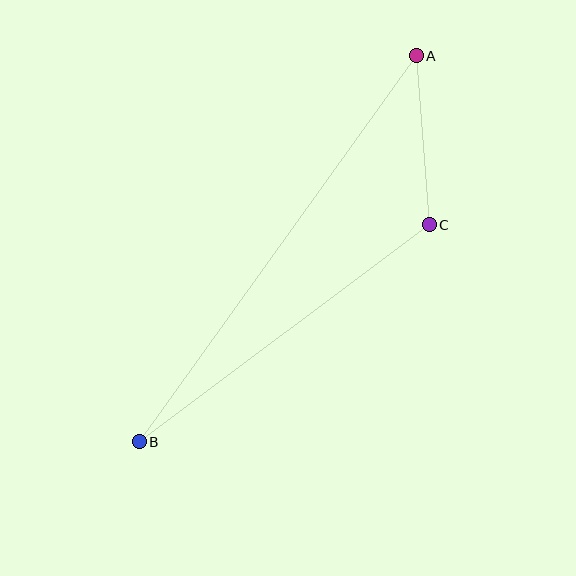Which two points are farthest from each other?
Points A and B are farthest from each other.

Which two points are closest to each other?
Points A and C are closest to each other.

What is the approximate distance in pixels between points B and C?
The distance between B and C is approximately 363 pixels.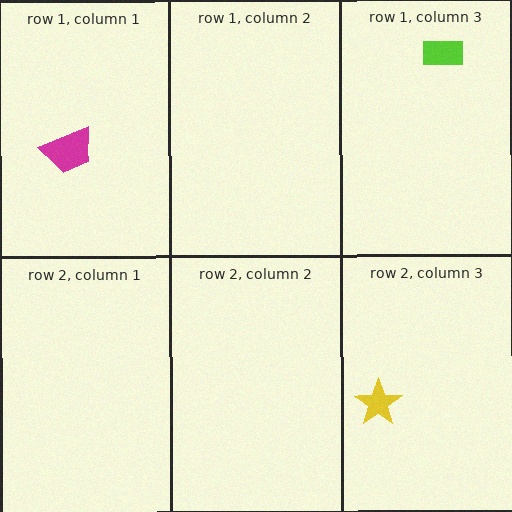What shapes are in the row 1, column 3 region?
The lime rectangle.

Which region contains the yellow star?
The row 2, column 3 region.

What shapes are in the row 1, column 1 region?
The magenta trapezoid.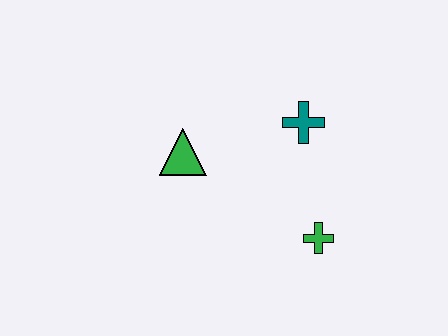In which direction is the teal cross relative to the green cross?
The teal cross is above the green cross.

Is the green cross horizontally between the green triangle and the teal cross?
No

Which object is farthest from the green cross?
The green triangle is farthest from the green cross.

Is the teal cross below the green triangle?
No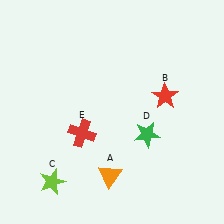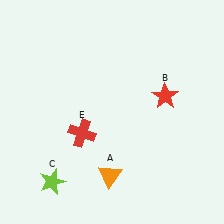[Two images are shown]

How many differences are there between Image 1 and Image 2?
There is 1 difference between the two images.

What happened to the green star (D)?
The green star (D) was removed in Image 2. It was in the bottom-right area of Image 1.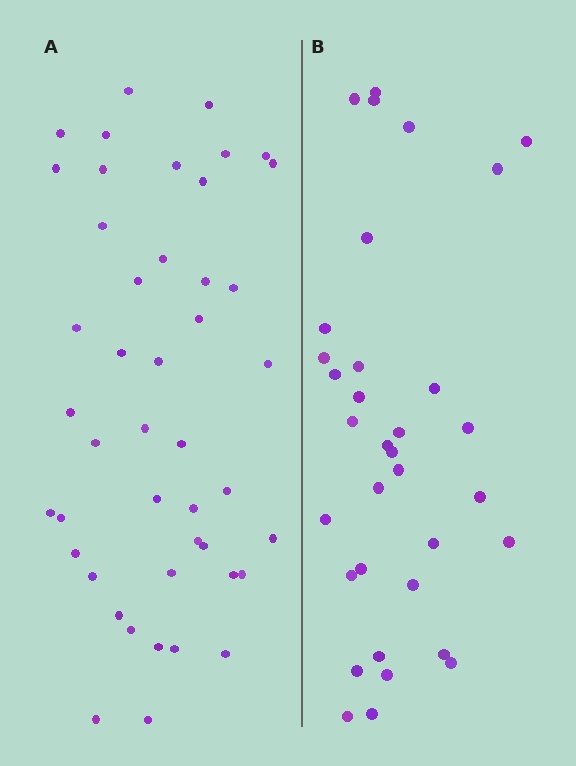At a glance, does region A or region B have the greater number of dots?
Region A (the left region) has more dots.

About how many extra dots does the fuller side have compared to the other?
Region A has roughly 12 or so more dots than region B.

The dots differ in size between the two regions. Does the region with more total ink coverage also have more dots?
No. Region B has more total ink coverage because its dots are larger, but region A actually contains more individual dots. Total area can be misleading — the number of items is what matters here.